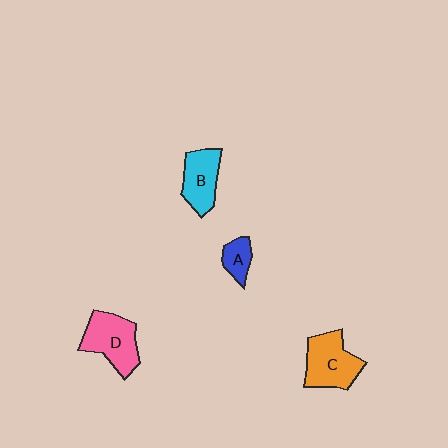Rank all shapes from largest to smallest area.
From largest to smallest: D (pink), C (orange), B (cyan), A (blue).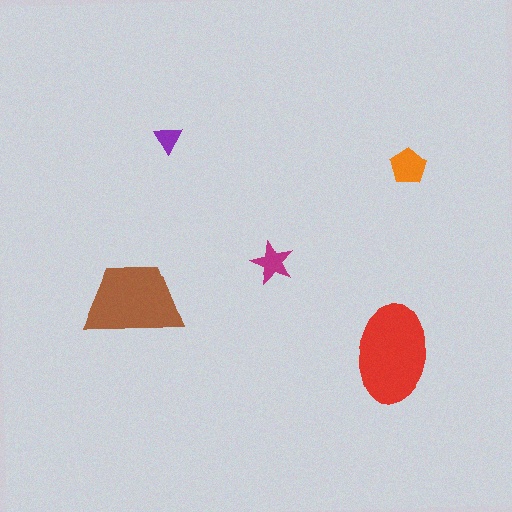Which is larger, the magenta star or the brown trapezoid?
The brown trapezoid.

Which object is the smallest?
The purple triangle.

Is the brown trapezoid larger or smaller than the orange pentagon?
Larger.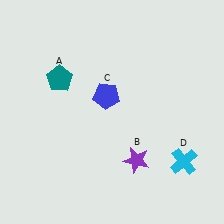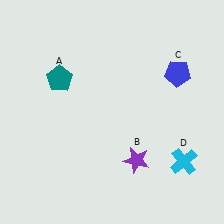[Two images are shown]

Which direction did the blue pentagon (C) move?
The blue pentagon (C) moved right.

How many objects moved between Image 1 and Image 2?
1 object moved between the two images.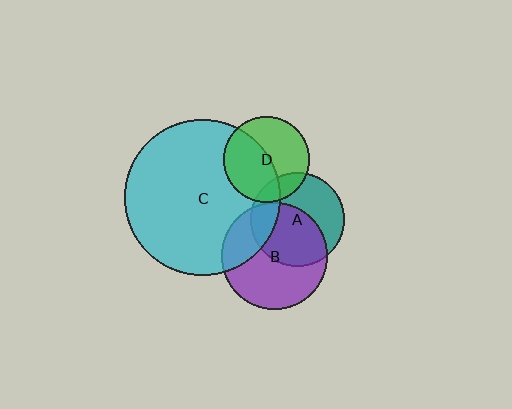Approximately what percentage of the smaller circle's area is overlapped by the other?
Approximately 20%.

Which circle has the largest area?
Circle C (cyan).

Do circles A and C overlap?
Yes.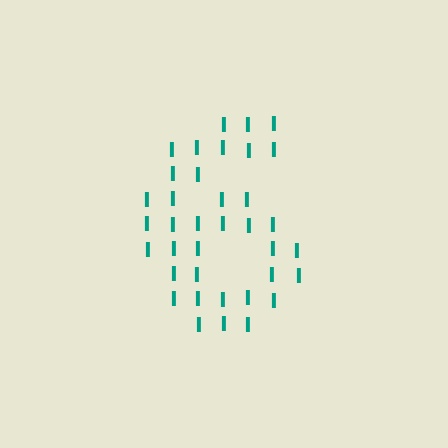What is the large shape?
The large shape is the digit 6.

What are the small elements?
The small elements are letter I's.